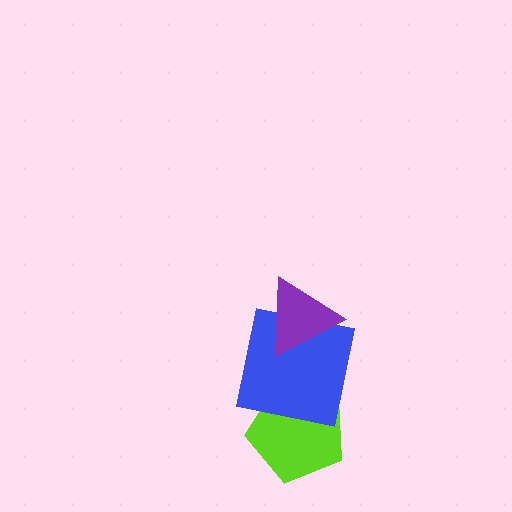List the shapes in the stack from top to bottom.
From top to bottom: the purple triangle, the blue square, the lime pentagon.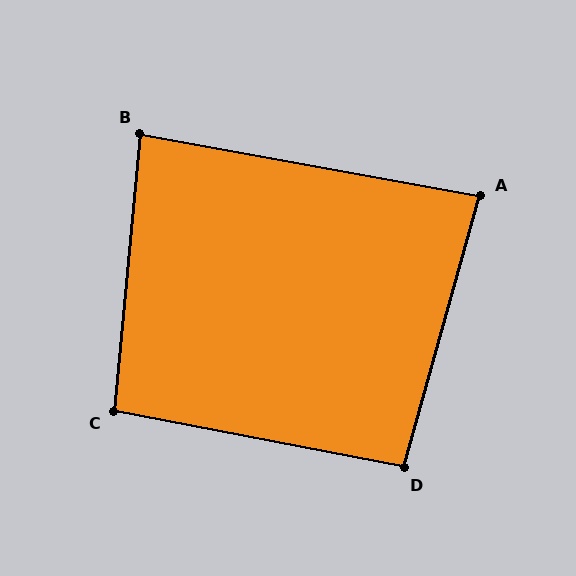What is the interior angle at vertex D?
Approximately 95 degrees (approximately right).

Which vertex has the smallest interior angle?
A, at approximately 85 degrees.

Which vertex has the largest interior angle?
C, at approximately 95 degrees.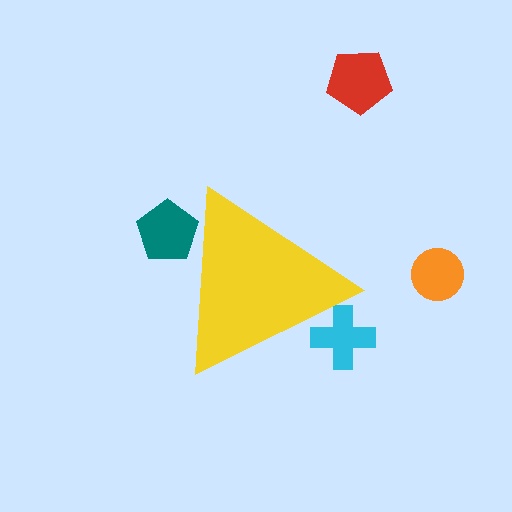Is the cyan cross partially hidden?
Yes, the cyan cross is partially hidden behind the yellow triangle.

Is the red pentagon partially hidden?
No, the red pentagon is fully visible.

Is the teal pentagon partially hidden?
Yes, the teal pentagon is partially hidden behind the yellow triangle.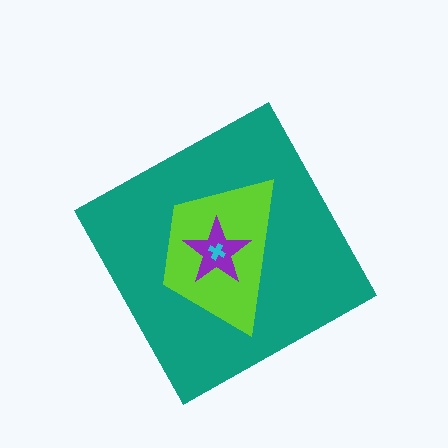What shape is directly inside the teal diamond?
The lime trapezoid.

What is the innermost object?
The cyan cross.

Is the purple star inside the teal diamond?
Yes.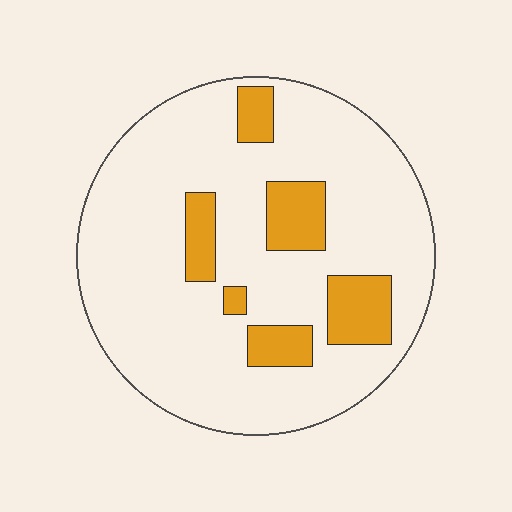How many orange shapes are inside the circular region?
6.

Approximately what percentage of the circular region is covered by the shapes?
Approximately 15%.